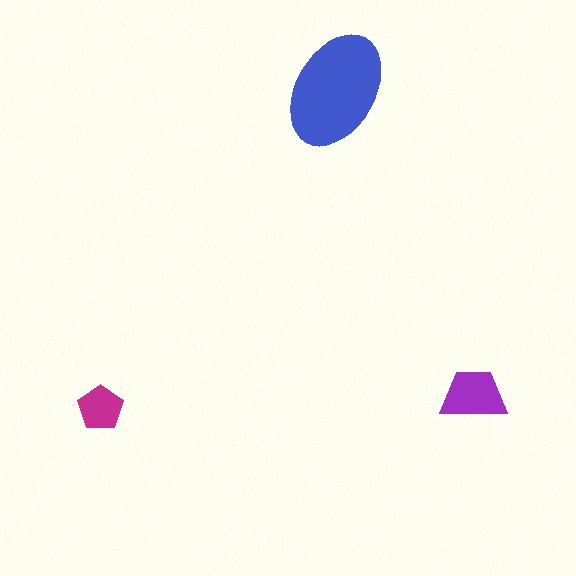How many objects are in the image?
There are 3 objects in the image.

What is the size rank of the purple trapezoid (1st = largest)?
2nd.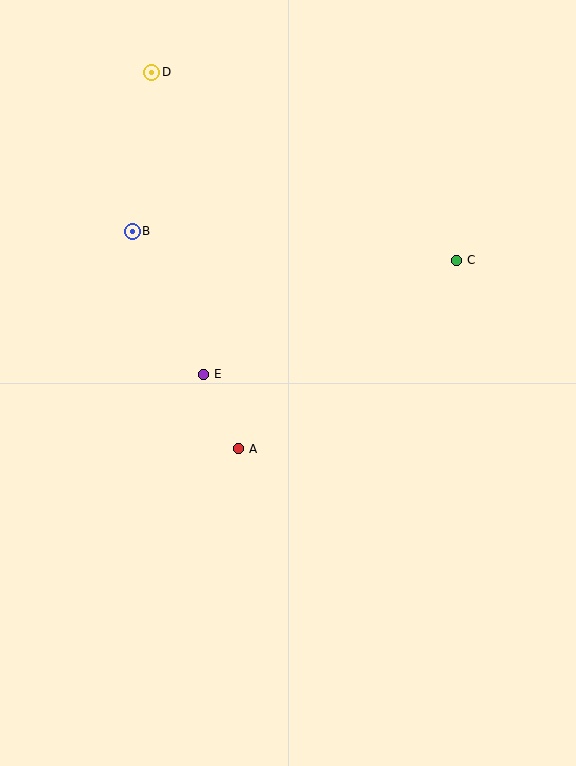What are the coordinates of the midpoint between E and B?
The midpoint between E and B is at (168, 303).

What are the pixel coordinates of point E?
Point E is at (204, 374).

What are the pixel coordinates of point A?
Point A is at (239, 449).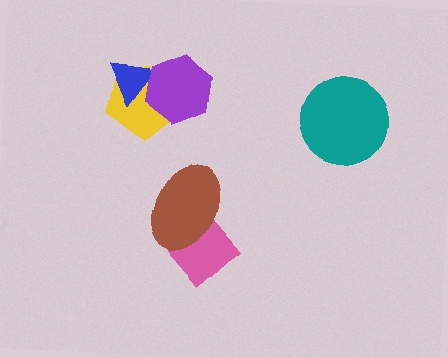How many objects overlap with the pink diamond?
1 object overlaps with the pink diamond.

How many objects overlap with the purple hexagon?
2 objects overlap with the purple hexagon.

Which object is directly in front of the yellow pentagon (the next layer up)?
The blue triangle is directly in front of the yellow pentagon.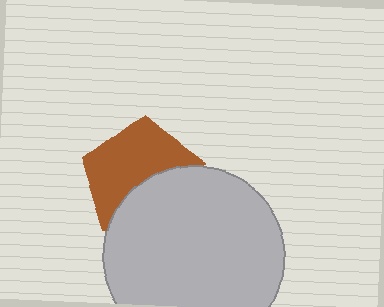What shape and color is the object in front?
The object in front is a light gray circle.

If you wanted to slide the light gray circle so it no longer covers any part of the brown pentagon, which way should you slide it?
Slide it down — that is the most direct way to separate the two shapes.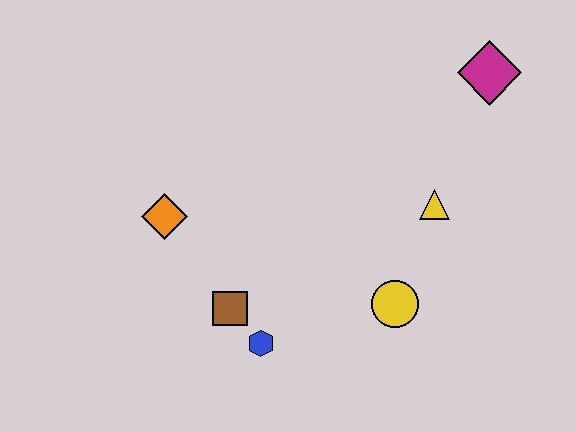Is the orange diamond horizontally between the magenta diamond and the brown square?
No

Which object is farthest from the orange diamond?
The magenta diamond is farthest from the orange diamond.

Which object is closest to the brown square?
The blue hexagon is closest to the brown square.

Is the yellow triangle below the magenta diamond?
Yes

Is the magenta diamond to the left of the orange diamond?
No